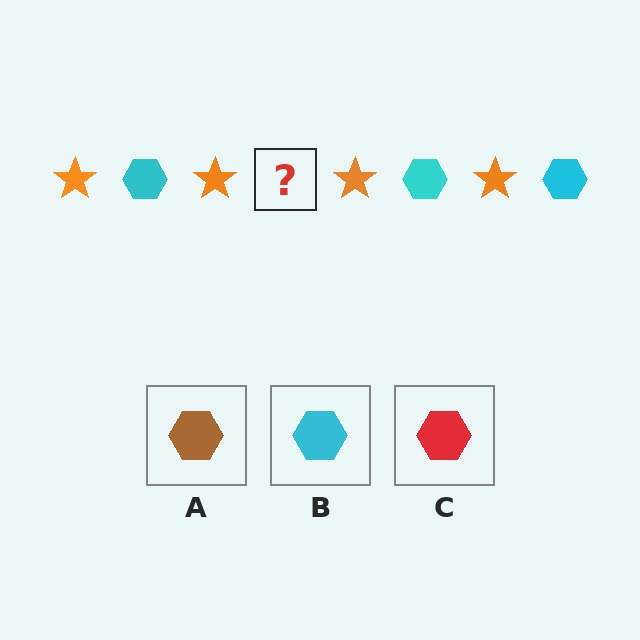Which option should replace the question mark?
Option B.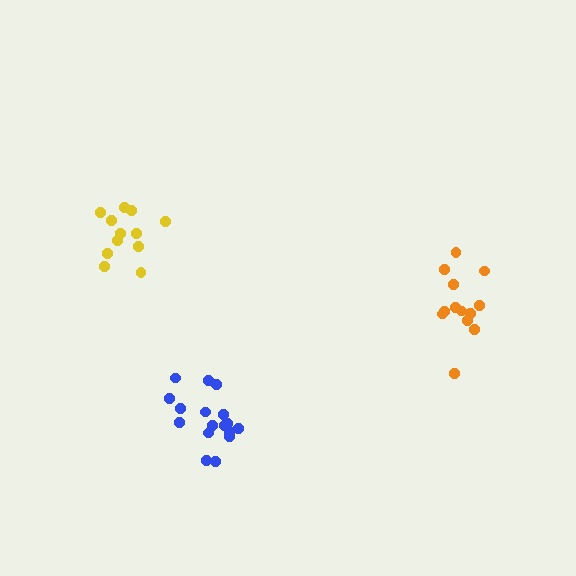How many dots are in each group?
Group 1: 12 dots, Group 2: 17 dots, Group 3: 13 dots (42 total).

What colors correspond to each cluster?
The clusters are colored: yellow, blue, orange.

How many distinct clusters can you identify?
There are 3 distinct clusters.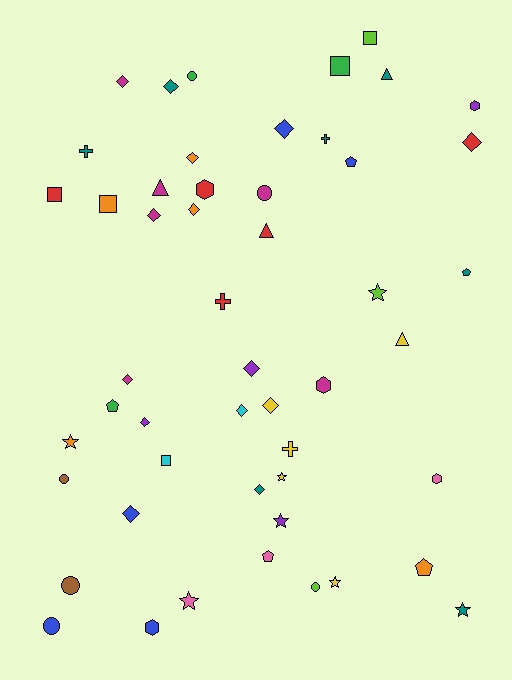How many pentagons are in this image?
There are 5 pentagons.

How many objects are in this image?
There are 50 objects.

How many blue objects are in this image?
There are 5 blue objects.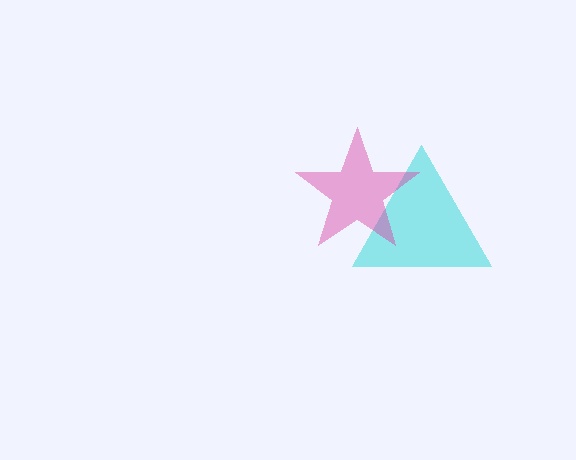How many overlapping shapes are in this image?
There are 2 overlapping shapes in the image.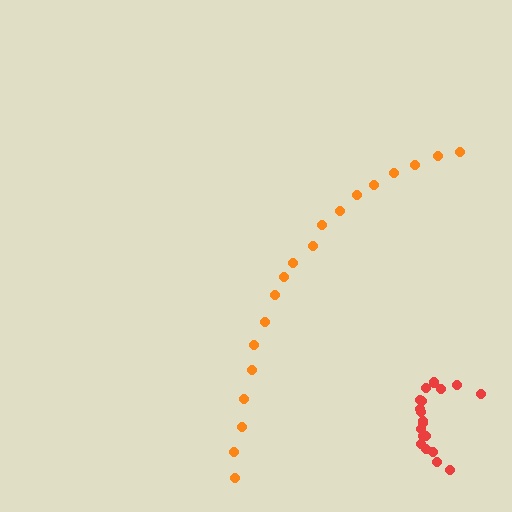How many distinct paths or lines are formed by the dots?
There are 2 distinct paths.